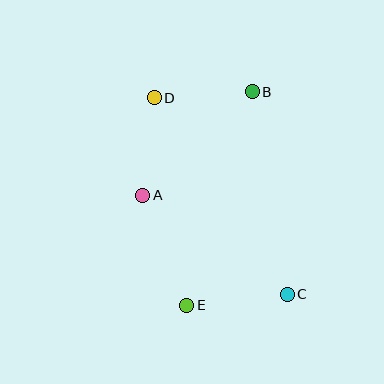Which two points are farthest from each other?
Points C and D are farthest from each other.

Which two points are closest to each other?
Points B and D are closest to each other.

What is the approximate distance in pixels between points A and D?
The distance between A and D is approximately 98 pixels.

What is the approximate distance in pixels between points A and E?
The distance between A and E is approximately 118 pixels.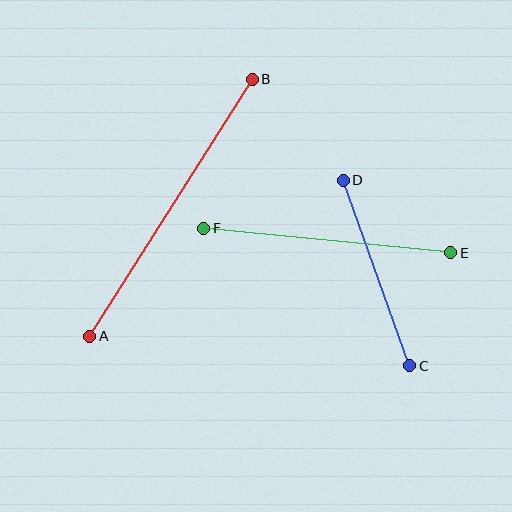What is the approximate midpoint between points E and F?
The midpoint is at approximately (327, 240) pixels.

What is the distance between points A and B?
The distance is approximately 304 pixels.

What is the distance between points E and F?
The distance is approximately 248 pixels.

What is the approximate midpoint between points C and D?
The midpoint is at approximately (376, 273) pixels.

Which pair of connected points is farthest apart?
Points A and B are farthest apart.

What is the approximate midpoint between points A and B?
The midpoint is at approximately (171, 208) pixels.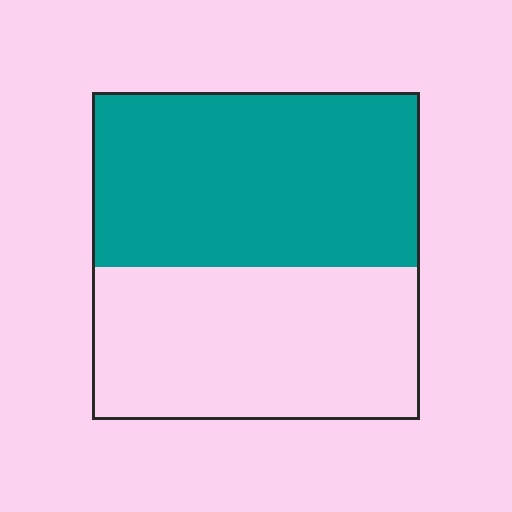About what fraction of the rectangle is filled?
About one half (1/2).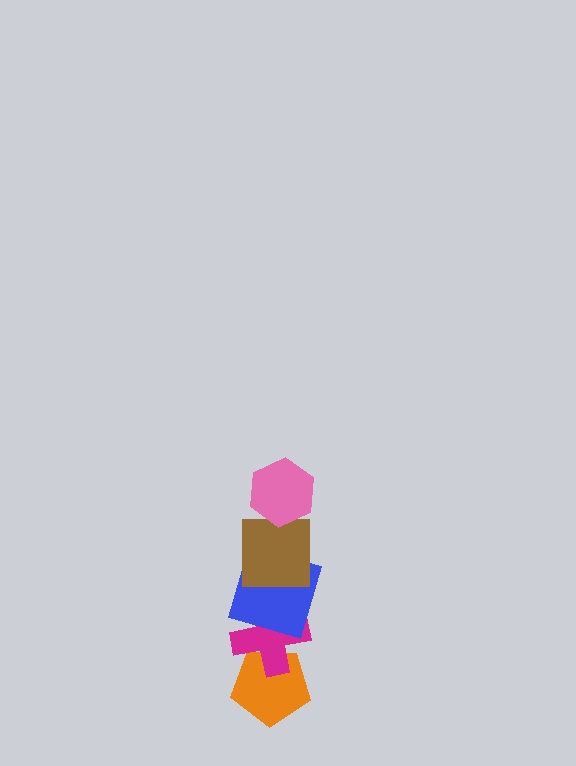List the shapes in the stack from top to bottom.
From top to bottom: the pink hexagon, the brown square, the blue square, the magenta cross, the orange pentagon.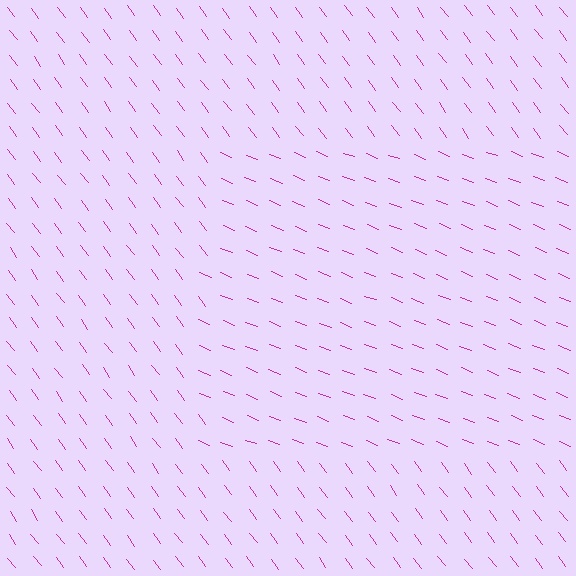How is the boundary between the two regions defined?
The boundary is defined purely by a change in line orientation (approximately 32 degrees difference). All lines are the same color and thickness.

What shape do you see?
I see a rectangle.